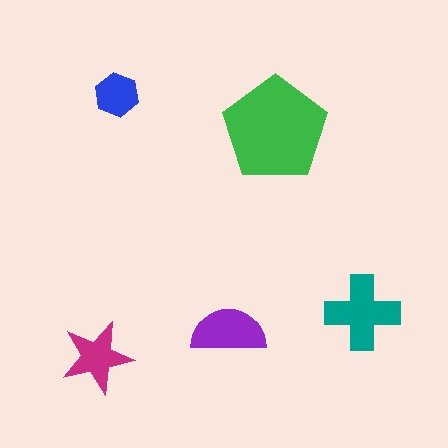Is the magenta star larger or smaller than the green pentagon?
Smaller.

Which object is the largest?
The green pentagon.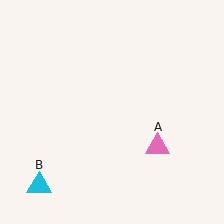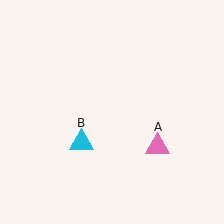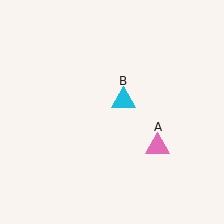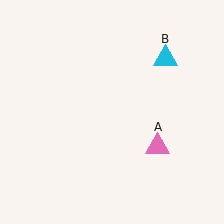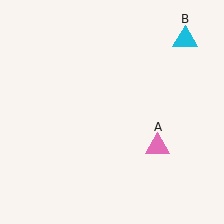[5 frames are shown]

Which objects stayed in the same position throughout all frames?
Pink triangle (object A) remained stationary.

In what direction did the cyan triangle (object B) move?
The cyan triangle (object B) moved up and to the right.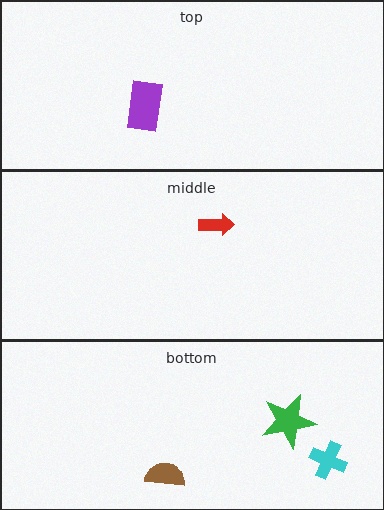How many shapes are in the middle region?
1.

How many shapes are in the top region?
1.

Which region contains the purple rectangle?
The top region.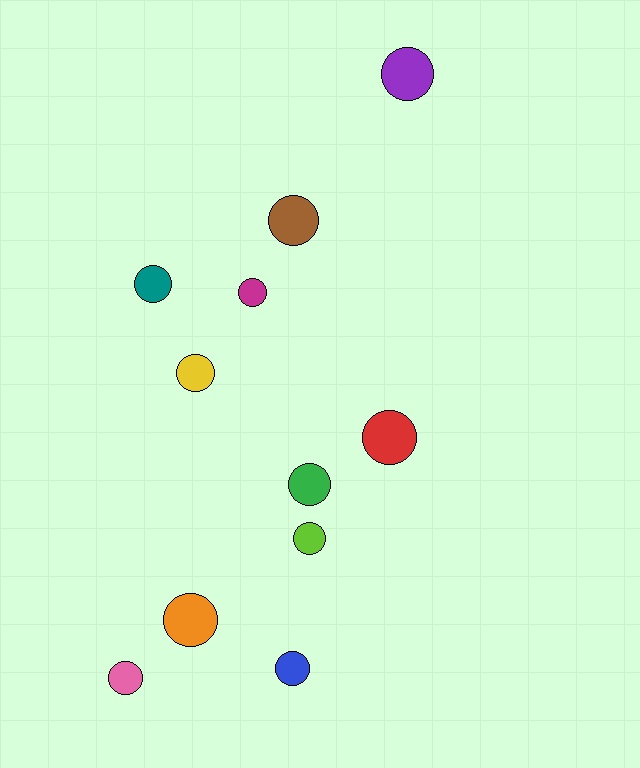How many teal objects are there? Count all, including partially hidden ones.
There is 1 teal object.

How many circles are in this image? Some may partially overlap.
There are 11 circles.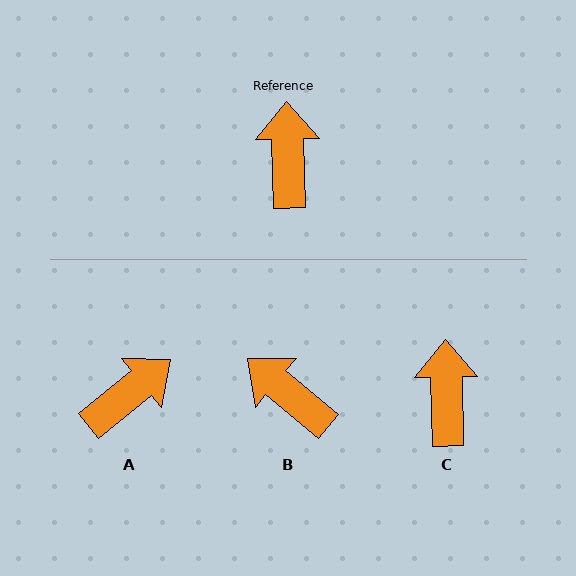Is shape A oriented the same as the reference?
No, it is off by about 52 degrees.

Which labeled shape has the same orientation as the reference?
C.